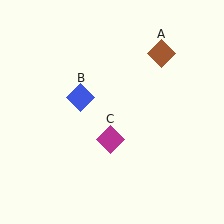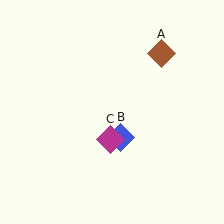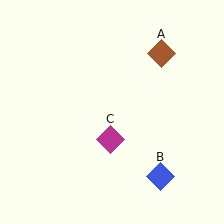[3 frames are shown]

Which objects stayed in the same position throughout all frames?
Brown diamond (object A) and magenta diamond (object C) remained stationary.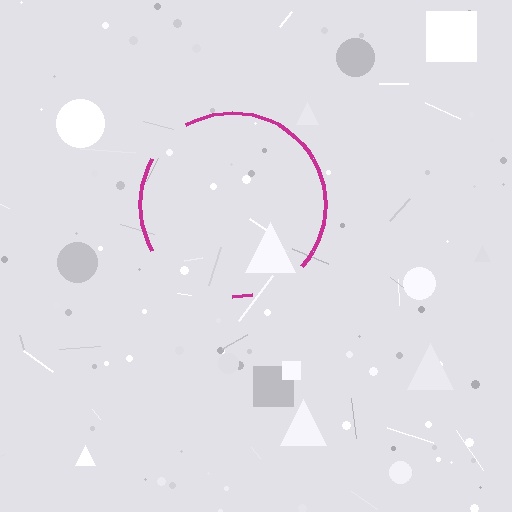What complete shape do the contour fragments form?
The contour fragments form a circle.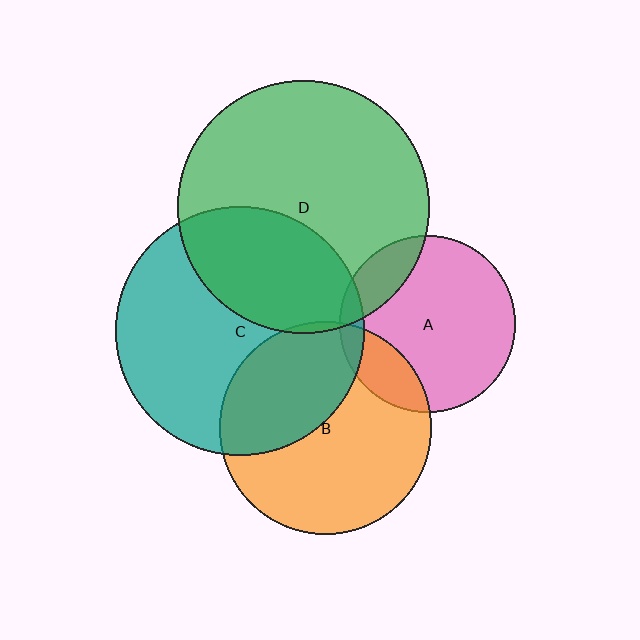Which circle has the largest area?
Circle D (green).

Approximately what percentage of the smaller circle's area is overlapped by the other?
Approximately 35%.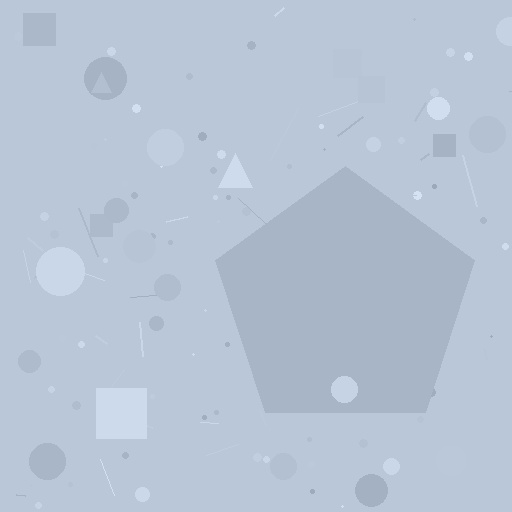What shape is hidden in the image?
A pentagon is hidden in the image.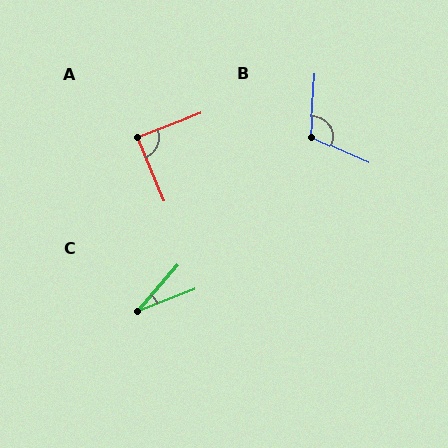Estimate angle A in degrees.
Approximately 88 degrees.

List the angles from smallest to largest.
C (28°), A (88°), B (109°).